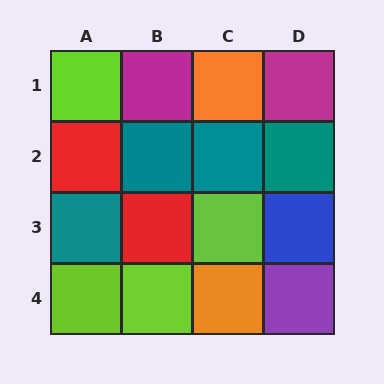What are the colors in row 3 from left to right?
Teal, red, lime, blue.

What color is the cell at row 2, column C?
Teal.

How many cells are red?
2 cells are red.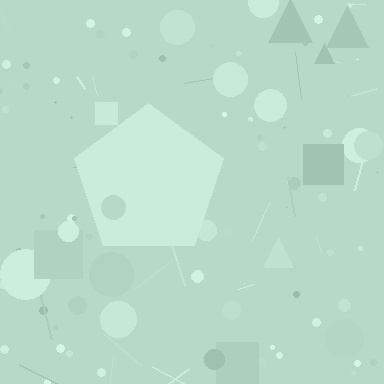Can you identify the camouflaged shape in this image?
The camouflaged shape is a pentagon.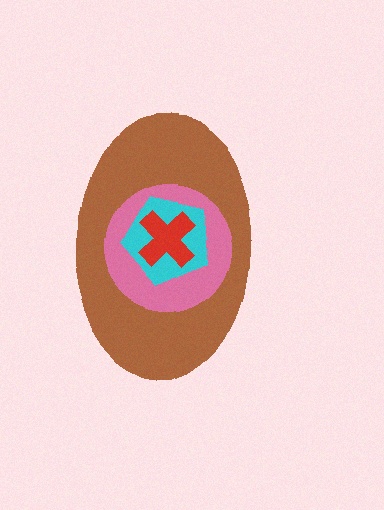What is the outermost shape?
The brown ellipse.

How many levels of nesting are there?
4.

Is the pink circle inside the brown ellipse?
Yes.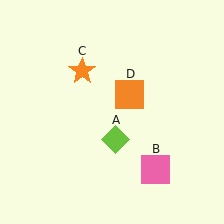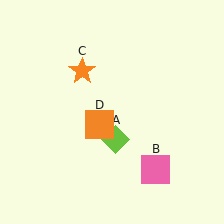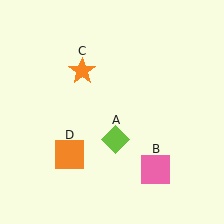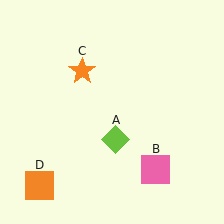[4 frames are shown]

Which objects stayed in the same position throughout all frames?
Lime diamond (object A) and pink square (object B) and orange star (object C) remained stationary.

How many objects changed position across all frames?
1 object changed position: orange square (object D).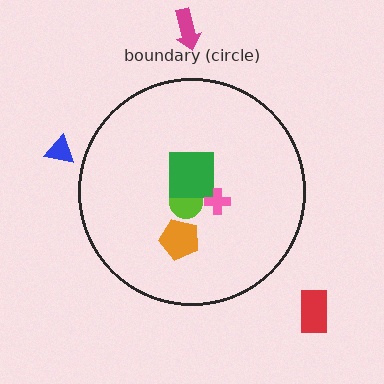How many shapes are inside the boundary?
4 inside, 3 outside.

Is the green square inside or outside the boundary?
Inside.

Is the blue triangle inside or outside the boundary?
Outside.